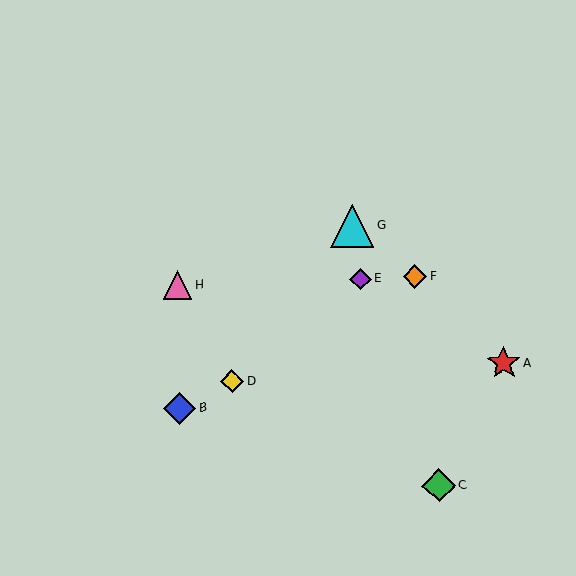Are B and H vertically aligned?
Yes, both are at x≈180.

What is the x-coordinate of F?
Object F is at x≈415.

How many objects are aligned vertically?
2 objects (B, H) are aligned vertically.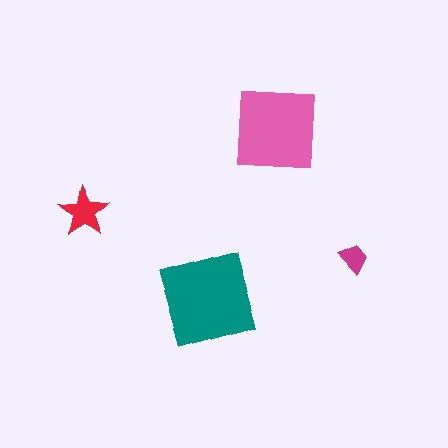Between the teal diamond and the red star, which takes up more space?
The teal diamond.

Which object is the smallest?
The magenta trapezoid.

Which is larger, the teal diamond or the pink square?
The teal diamond.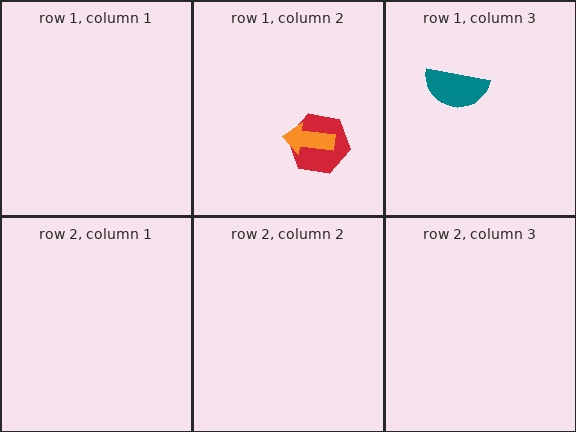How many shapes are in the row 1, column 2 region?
2.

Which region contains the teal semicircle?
The row 1, column 3 region.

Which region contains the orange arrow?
The row 1, column 2 region.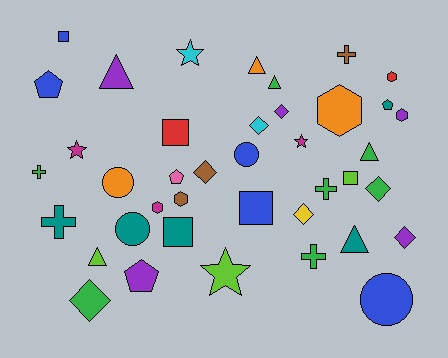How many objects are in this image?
There are 40 objects.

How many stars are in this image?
There are 4 stars.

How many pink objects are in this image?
There is 1 pink object.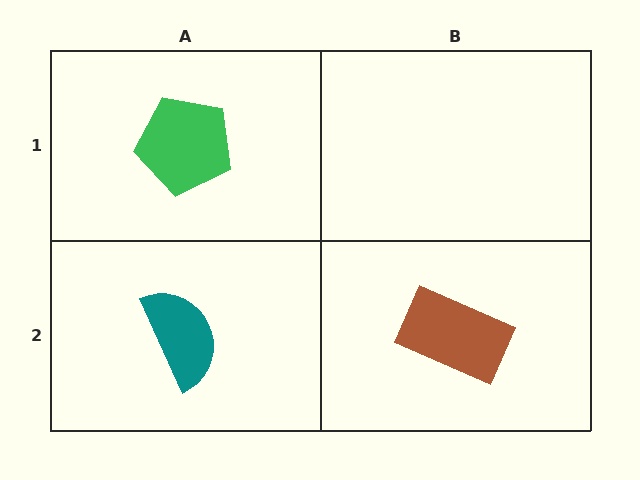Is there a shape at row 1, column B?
No, that cell is empty.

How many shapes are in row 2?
2 shapes.